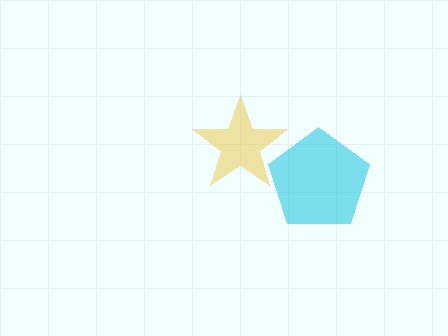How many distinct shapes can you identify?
There are 2 distinct shapes: a yellow star, a cyan pentagon.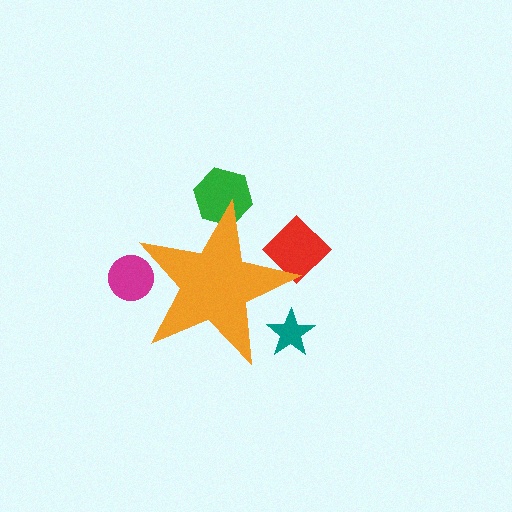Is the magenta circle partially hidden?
Yes, the magenta circle is partially hidden behind the orange star.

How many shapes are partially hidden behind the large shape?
4 shapes are partially hidden.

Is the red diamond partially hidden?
Yes, the red diamond is partially hidden behind the orange star.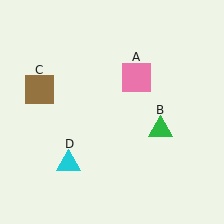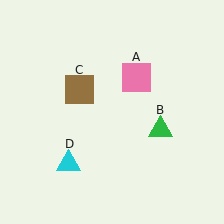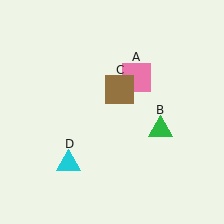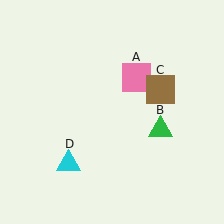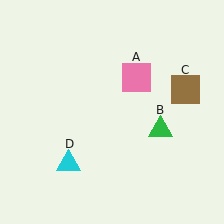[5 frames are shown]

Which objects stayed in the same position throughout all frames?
Pink square (object A) and green triangle (object B) and cyan triangle (object D) remained stationary.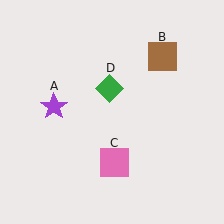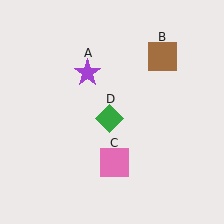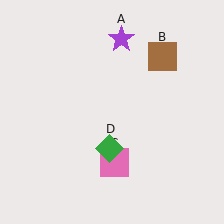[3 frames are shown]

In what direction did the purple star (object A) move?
The purple star (object A) moved up and to the right.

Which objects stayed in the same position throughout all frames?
Brown square (object B) and pink square (object C) remained stationary.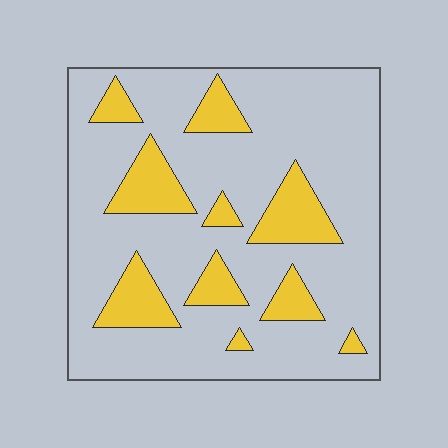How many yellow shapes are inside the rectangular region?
10.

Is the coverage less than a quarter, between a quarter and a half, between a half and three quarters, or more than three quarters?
Less than a quarter.